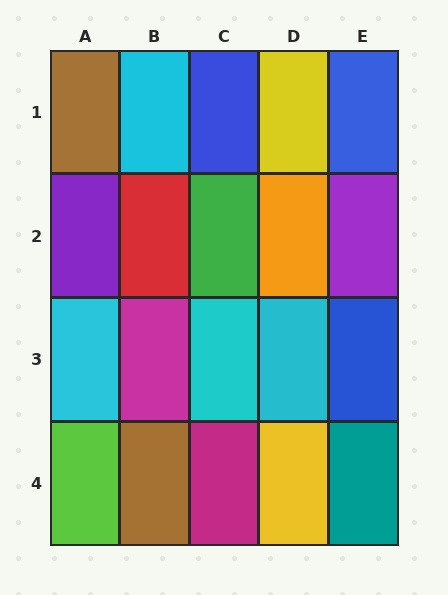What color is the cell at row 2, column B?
Red.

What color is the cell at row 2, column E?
Purple.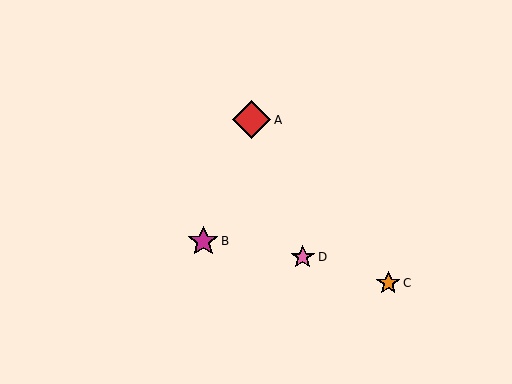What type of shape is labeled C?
Shape C is an orange star.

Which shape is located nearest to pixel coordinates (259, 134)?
The red diamond (labeled A) at (252, 120) is nearest to that location.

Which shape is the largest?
The red diamond (labeled A) is the largest.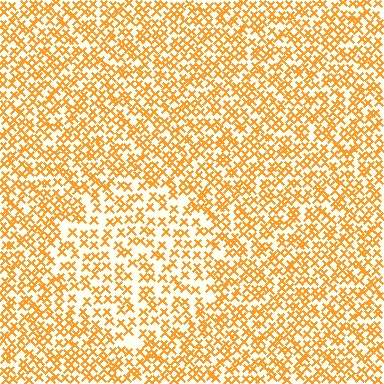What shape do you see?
I see a circle.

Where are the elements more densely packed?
The elements are more densely packed outside the circle boundary.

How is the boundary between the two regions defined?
The boundary is defined by a change in element density (approximately 1.6x ratio). All elements are the same color, size, and shape.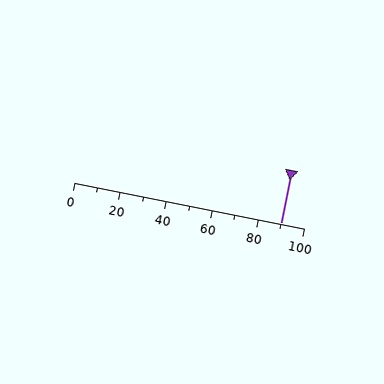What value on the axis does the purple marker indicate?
The marker indicates approximately 90.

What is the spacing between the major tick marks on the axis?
The major ticks are spaced 20 apart.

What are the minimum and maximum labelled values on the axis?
The axis runs from 0 to 100.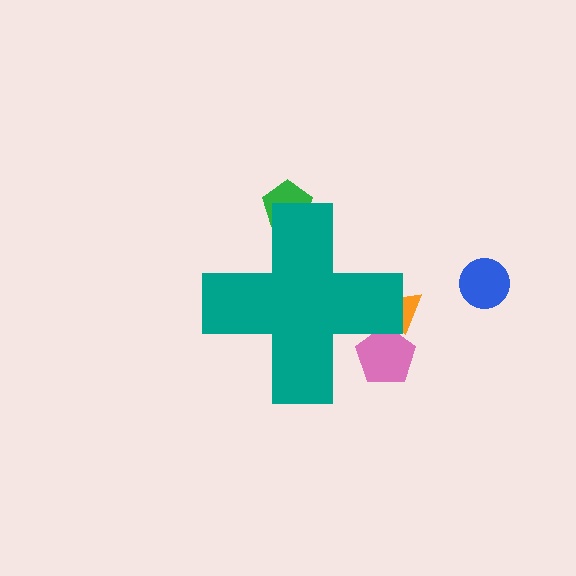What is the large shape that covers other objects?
A teal cross.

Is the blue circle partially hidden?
No, the blue circle is fully visible.